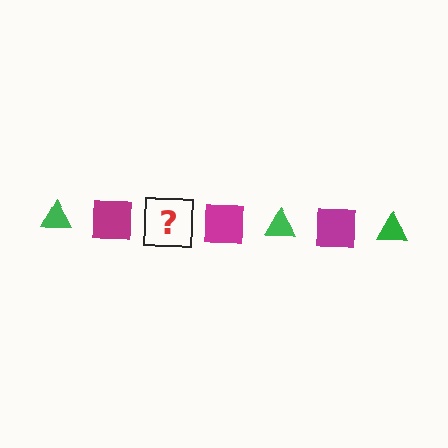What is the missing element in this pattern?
The missing element is a green triangle.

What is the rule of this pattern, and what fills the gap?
The rule is that the pattern alternates between green triangle and magenta square. The gap should be filled with a green triangle.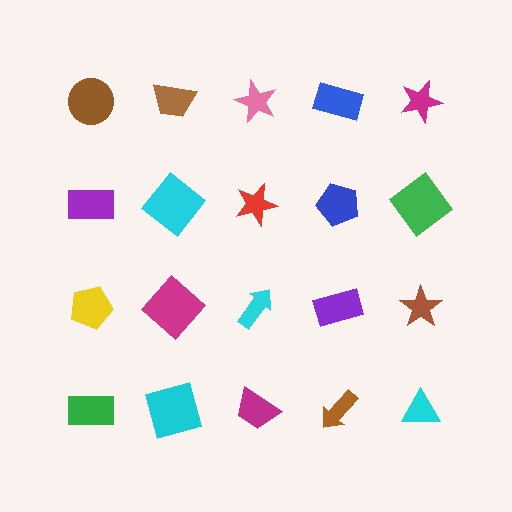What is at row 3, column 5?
A brown star.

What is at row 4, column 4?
A brown arrow.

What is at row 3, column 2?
A magenta diamond.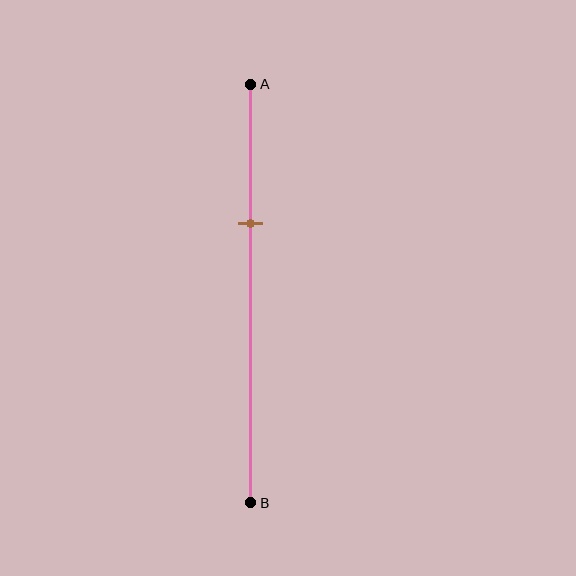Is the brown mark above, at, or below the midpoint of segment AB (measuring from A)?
The brown mark is above the midpoint of segment AB.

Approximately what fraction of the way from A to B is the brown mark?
The brown mark is approximately 35% of the way from A to B.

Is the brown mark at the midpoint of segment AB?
No, the mark is at about 35% from A, not at the 50% midpoint.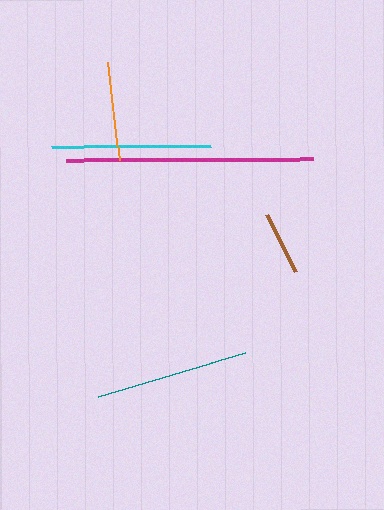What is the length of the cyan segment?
The cyan segment is approximately 159 pixels long.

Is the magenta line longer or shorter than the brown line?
The magenta line is longer than the brown line.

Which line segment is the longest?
The magenta line is the longest at approximately 247 pixels.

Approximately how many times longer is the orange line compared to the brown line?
The orange line is approximately 1.5 times the length of the brown line.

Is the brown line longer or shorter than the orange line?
The orange line is longer than the brown line.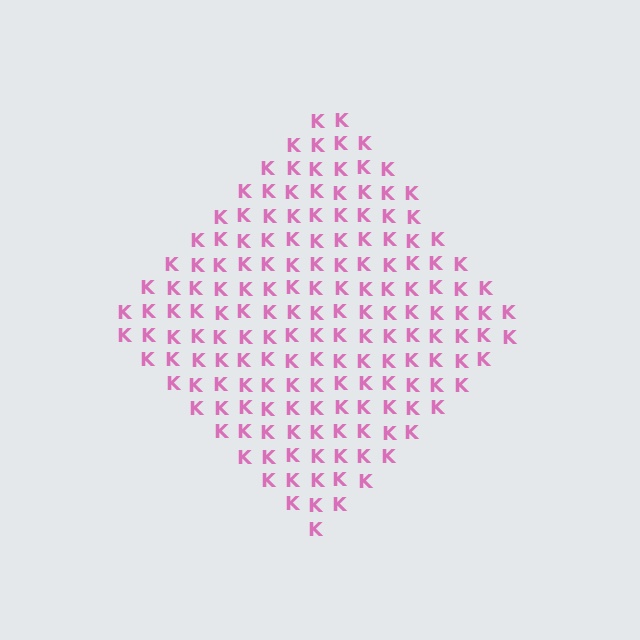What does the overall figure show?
The overall figure shows a diamond.